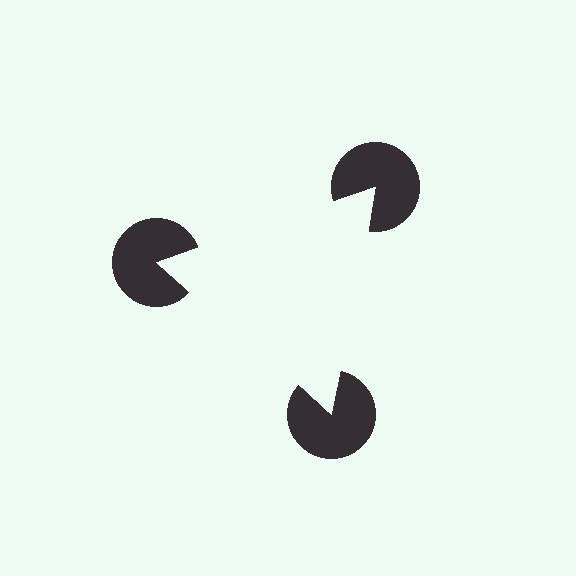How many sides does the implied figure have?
3 sides.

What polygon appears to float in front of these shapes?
An illusory triangle — its edges are inferred from the aligned wedge cuts in the pac-man discs, not physically drawn.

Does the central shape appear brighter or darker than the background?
It typically appears slightly brighter than the background, even though no actual brightness change is drawn.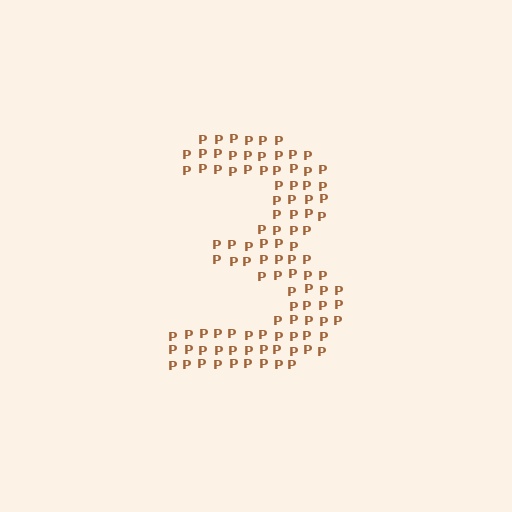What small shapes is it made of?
It is made of small letter P's.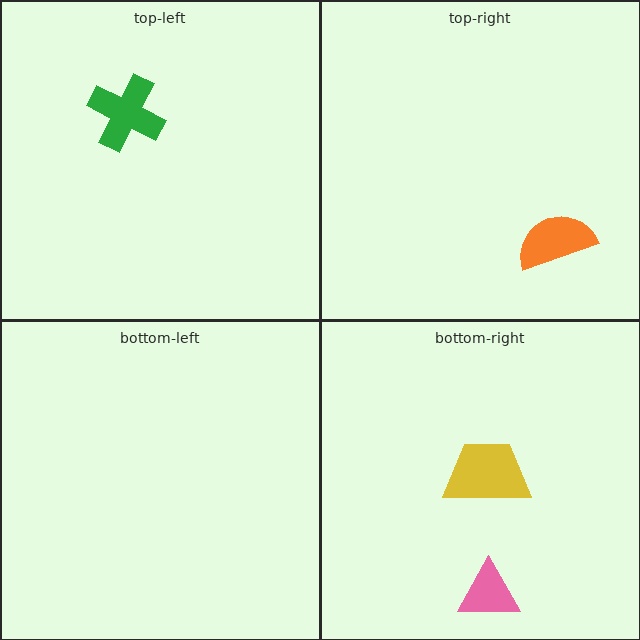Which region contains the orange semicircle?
The top-right region.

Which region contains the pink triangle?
The bottom-right region.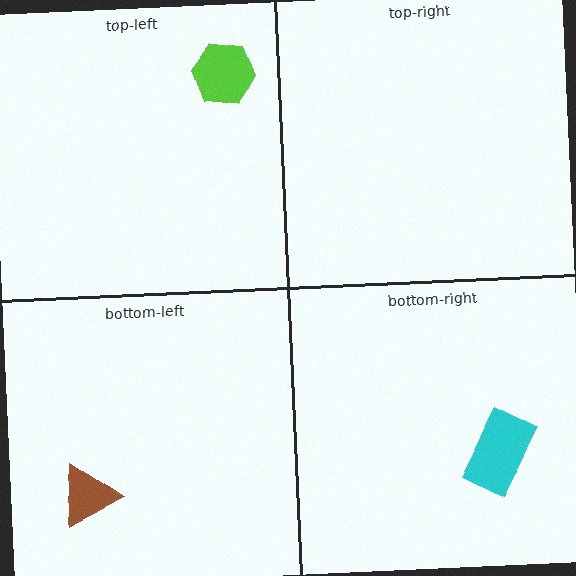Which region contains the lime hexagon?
The top-left region.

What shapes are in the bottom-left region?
The brown triangle.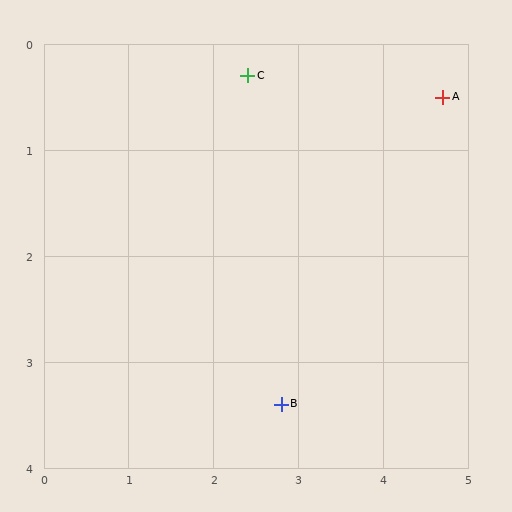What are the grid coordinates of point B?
Point B is at approximately (2.8, 3.4).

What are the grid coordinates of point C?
Point C is at approximately (2.4, 0.3).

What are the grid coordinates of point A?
Point A is at approximately (4.7, 0.5).